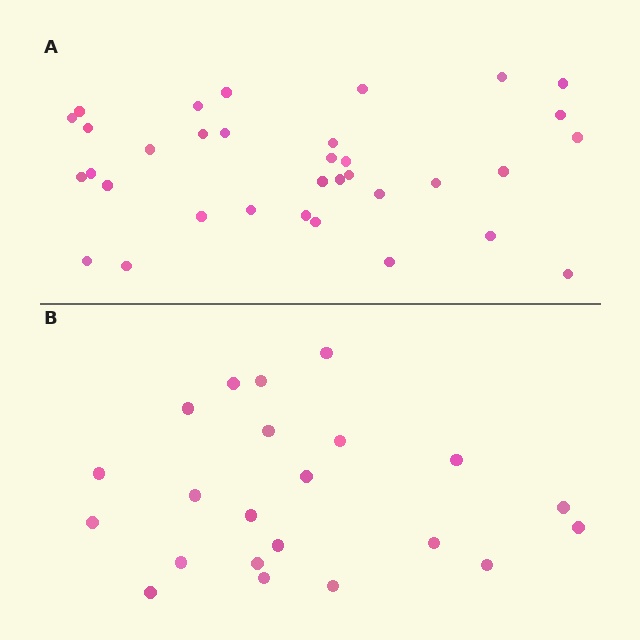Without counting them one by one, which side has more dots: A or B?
Region A (the top region) has more dots.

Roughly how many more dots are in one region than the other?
Region A has roughly 12 or so more dots than region B.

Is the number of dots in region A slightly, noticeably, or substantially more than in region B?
Region A has substantially more. The ratio is roughly 1.5 to 1.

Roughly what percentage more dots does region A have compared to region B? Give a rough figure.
About 55% more.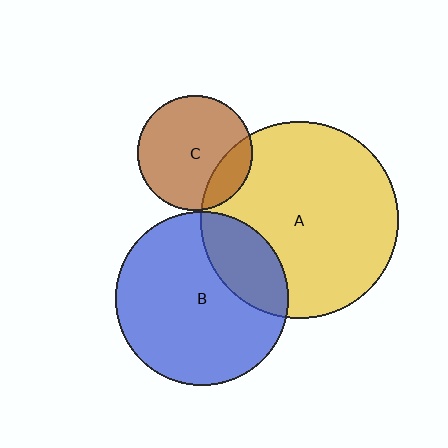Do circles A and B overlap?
Yes.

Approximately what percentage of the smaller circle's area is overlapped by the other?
Approximately 25%.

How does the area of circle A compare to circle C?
Approximately 2.9 times.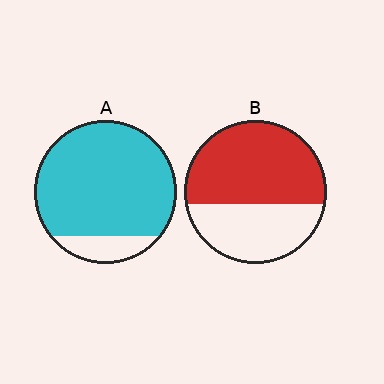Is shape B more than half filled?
Yes.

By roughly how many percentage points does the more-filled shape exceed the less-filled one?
By roughly 25 percentage points (A over B).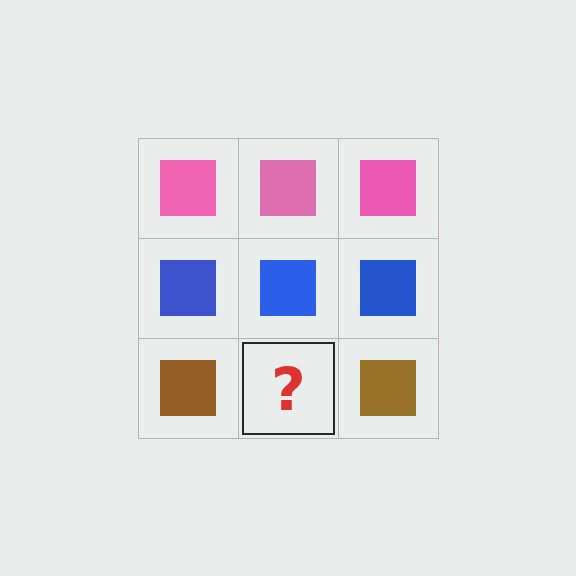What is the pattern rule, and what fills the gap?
The rule is that each row has a consistent color. The gap should be filled with a brown square.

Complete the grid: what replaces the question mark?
The question mark should be replaced with a brown square.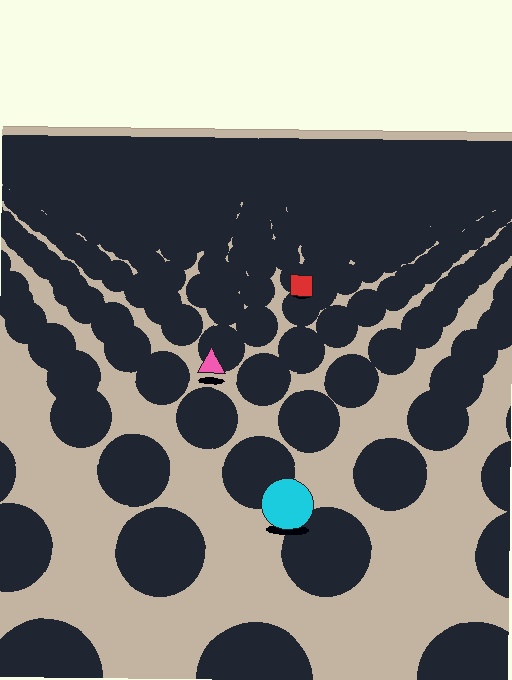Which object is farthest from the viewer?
The red square is farthest from the viewer. It appears smaller and the ground texture around it is denser.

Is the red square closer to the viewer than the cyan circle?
No. The cyan circle is closer — you can tell from the texture gradient: the ground texture is coarser near it.